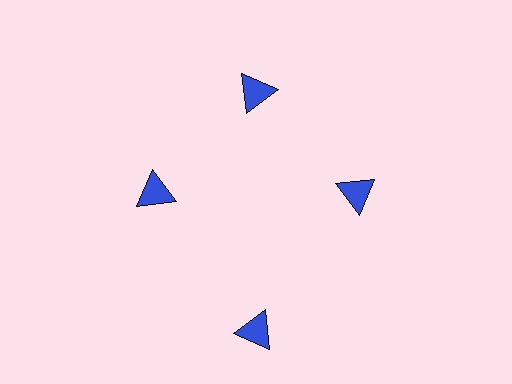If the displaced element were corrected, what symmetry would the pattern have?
It would have 4-fold rotational symmetry — the pattern would map onto itself every 90 degrees.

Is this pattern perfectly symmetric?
No. The 4 blue triangles are arranged in a ring, but one element near the 6 o'clock position is pushed outward from the center, breaking the 4-fold rotational symmetry.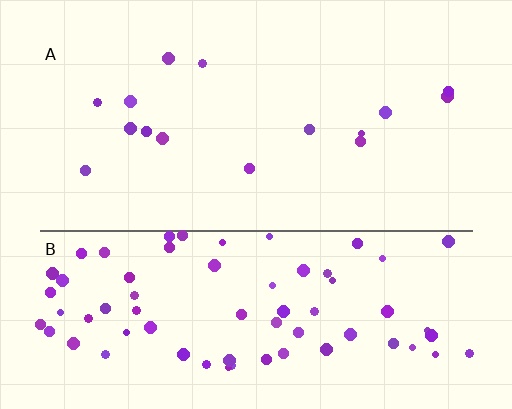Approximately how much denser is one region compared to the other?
Approximately 4.7× — region B over region A.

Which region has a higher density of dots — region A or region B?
B (the bottom).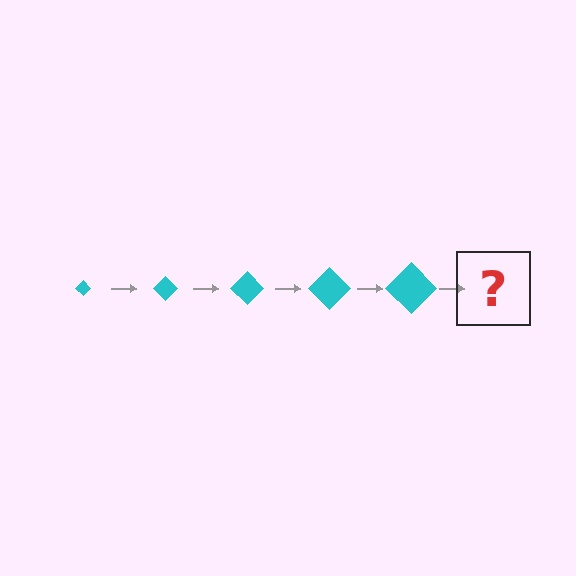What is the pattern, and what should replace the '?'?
The pattern is that the diamond gets progressively larger each step. The '?' should be a cyan diamond, larger than the previous one.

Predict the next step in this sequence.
The next step is a cyan diamond, larger than the previous one.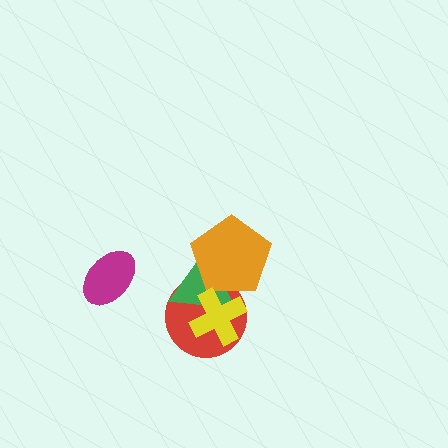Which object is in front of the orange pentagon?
The yellow cross is in front of the orange pentagon.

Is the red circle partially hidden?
Yes, it is partially covered by another shape.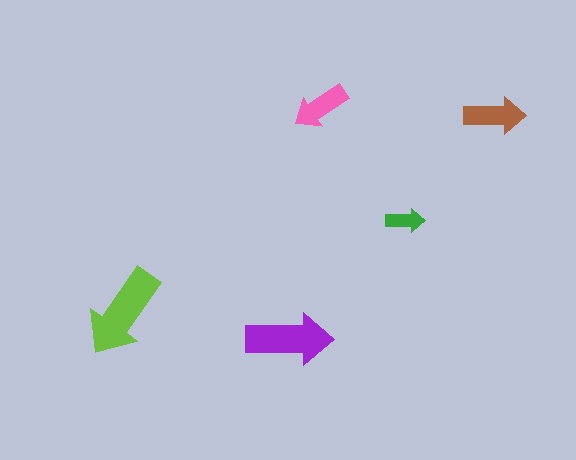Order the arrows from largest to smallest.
the lime one, the purple one, the brown one, the pink one, the green one.